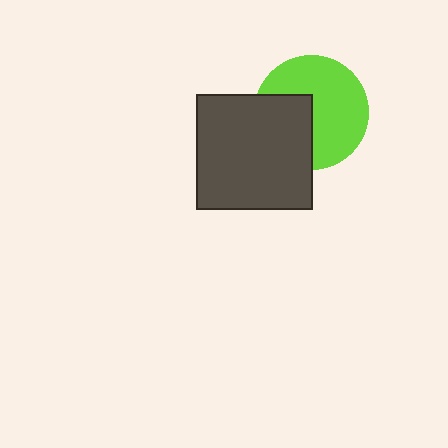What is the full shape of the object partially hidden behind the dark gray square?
The partially hidden object is a lime circle.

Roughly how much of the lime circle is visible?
About half of it is visible (roughly 63%).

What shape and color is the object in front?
The object in front is a dark gray square.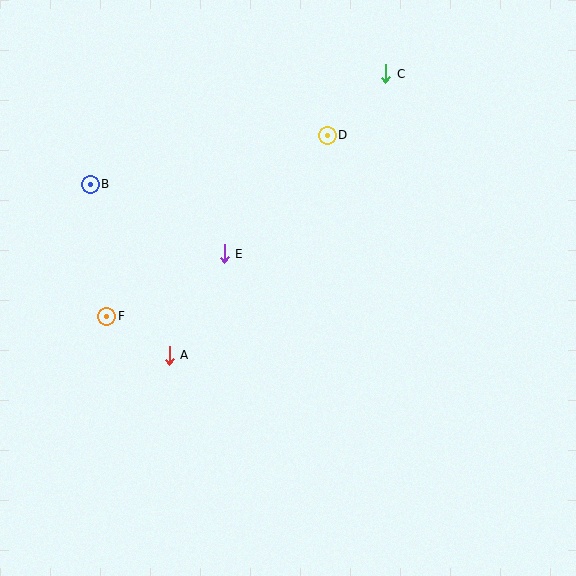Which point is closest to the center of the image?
Point E at (224, 254) is closest to the center.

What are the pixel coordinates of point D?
Point D is at (327, 135).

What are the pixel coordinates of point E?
Point E is at (224, 254).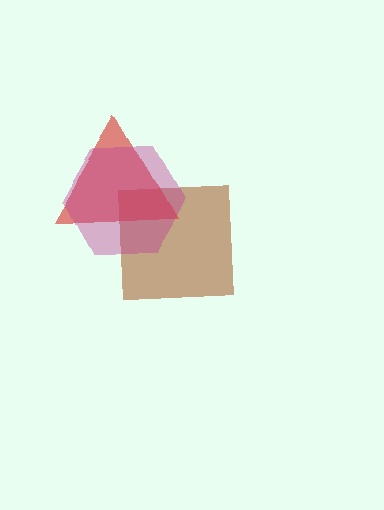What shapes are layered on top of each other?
The layered shapes are: a brown square, a red triangle, a magenta hexagon.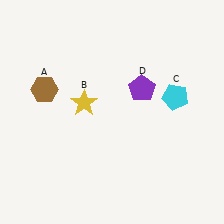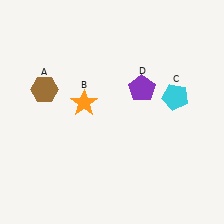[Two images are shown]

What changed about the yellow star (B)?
In Image 1, B is yellow. In Image 2, it changed to orange.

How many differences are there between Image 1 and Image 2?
There is 1 difference between the two images.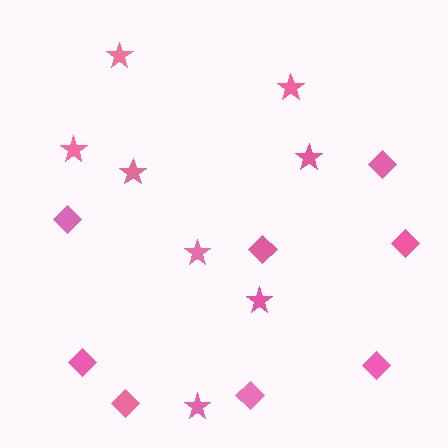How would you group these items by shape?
There are 2 groups: one group of stars (8) and one group of diamonds (8).